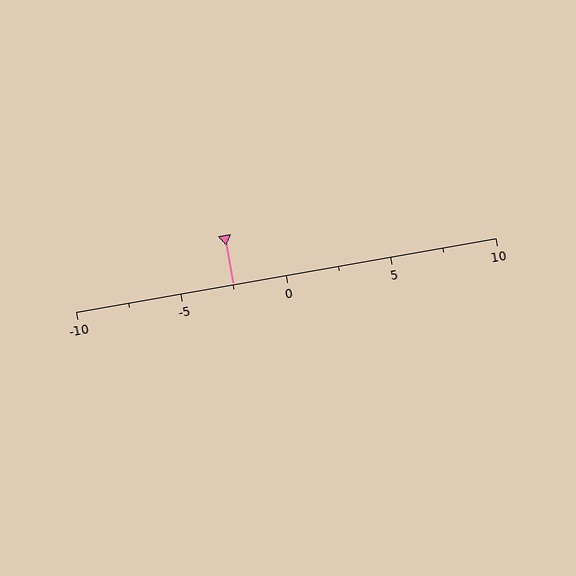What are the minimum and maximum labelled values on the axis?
The axis runs from -10 to 10.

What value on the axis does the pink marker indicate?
The marker indicates approximately -2.5.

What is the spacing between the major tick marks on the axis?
The major ticks are spaced 5 apart.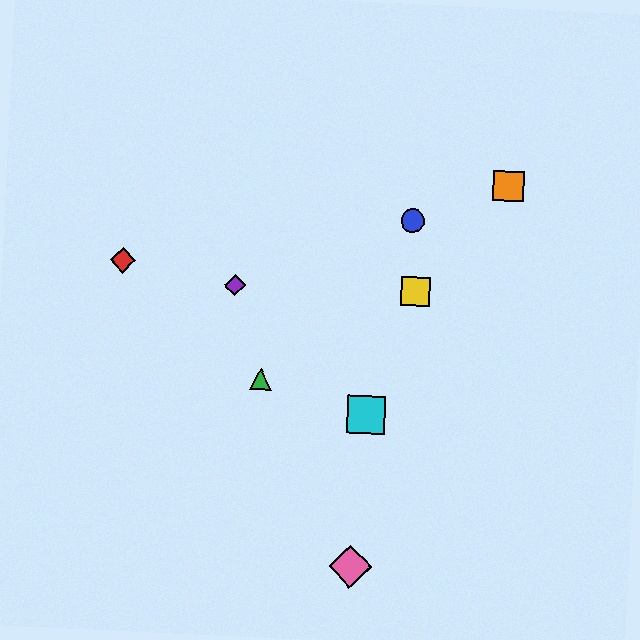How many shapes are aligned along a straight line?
3 shapes (the blue circle, the purple diamond, the orange square) are aligned along a straight line.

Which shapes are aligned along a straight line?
The blue circle, the purple diamond, the orange square are aligned along a straight line.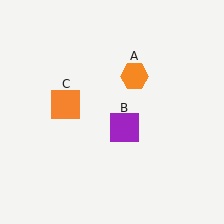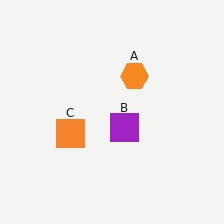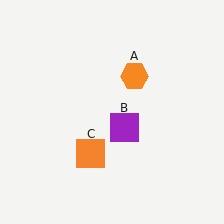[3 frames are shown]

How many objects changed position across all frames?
1 object changed position: orange square (object C).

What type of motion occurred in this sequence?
The orange square (object C) rotated counterclockwise around the center of the scene.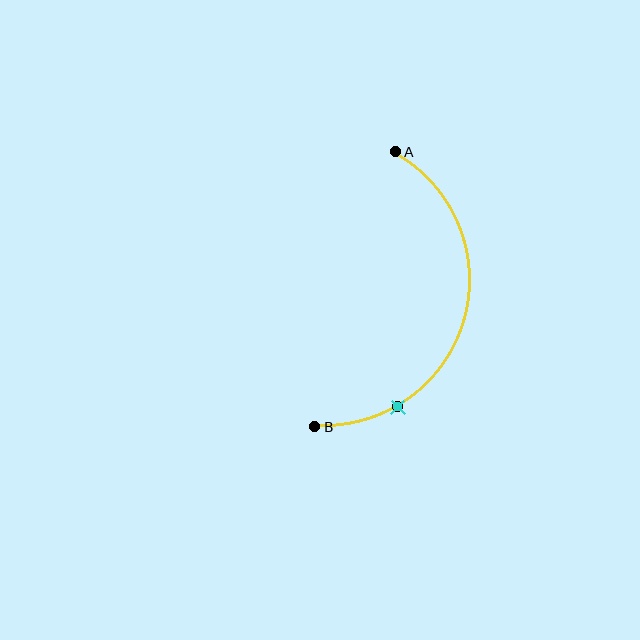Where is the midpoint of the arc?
The arc midpoint is the point on the curve farthest from the straight line joining A and B. It sits to the right of that line.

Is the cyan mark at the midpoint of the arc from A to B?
No. The cyan mark lies on the arc but is closer to endpoint B. The arc midpoint would be at the point on the curve equidistant along the arc from both A and B.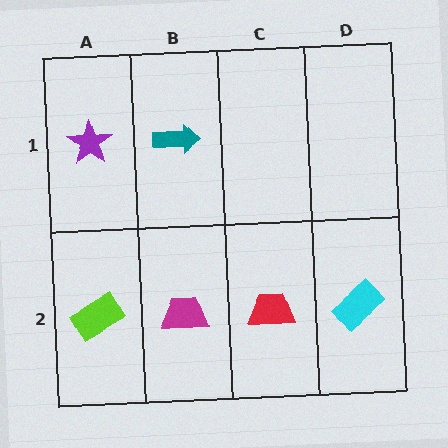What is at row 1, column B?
A teal arrow.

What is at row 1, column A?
A purple star.